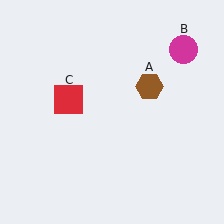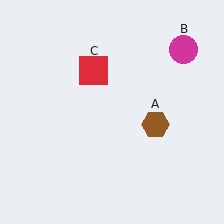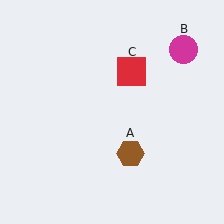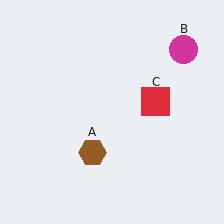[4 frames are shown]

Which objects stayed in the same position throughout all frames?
Magenta circle (object B) remained stationary.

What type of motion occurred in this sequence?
The brown hexagon (object A), red square (object C) rotated clockwise around the center of the scene.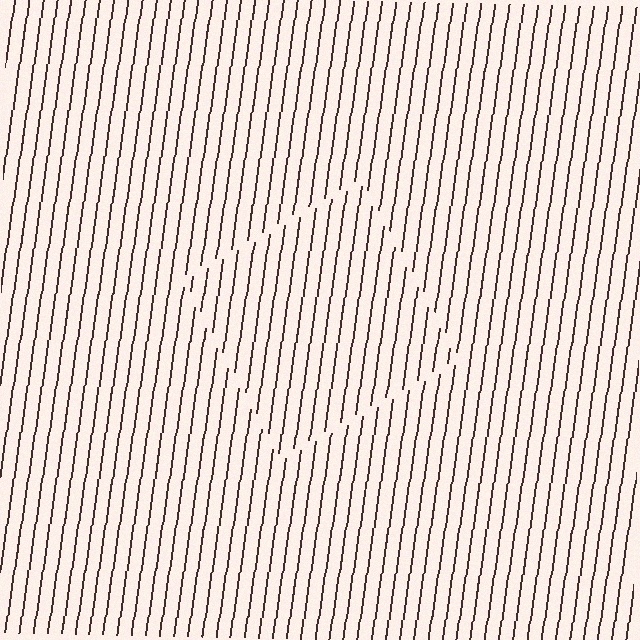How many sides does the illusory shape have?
4 sides — the line-ends trace a square.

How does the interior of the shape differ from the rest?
The interior of the shape contains the same grating, shifted by half a period — the contour is defined by the phase discontinuity where line-ends from the inner and outer gratings abut.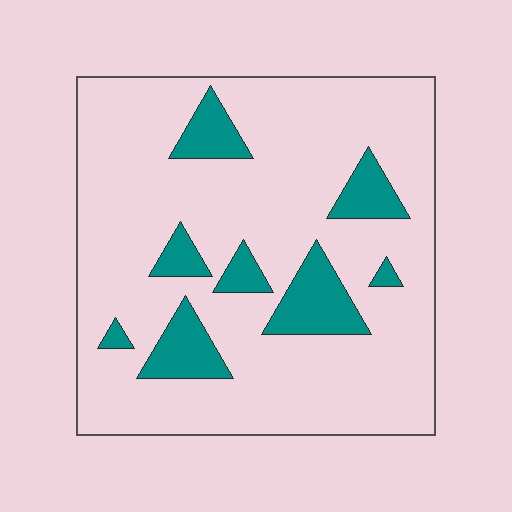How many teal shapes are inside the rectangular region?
8.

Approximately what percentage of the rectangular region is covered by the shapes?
Approximately 15%.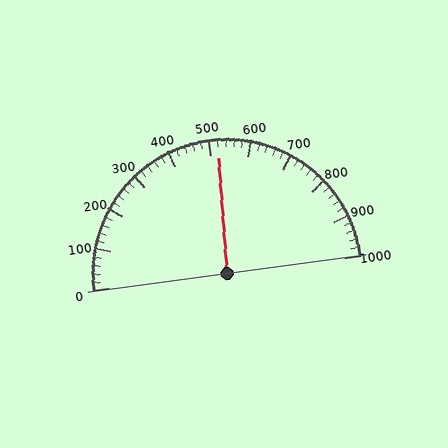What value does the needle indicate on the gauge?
The needle indicates approximately 520.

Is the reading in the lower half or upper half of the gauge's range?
The reading is in the upper half of the range (0 to 1000).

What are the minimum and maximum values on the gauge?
The gauge ranges from 0 to 1000.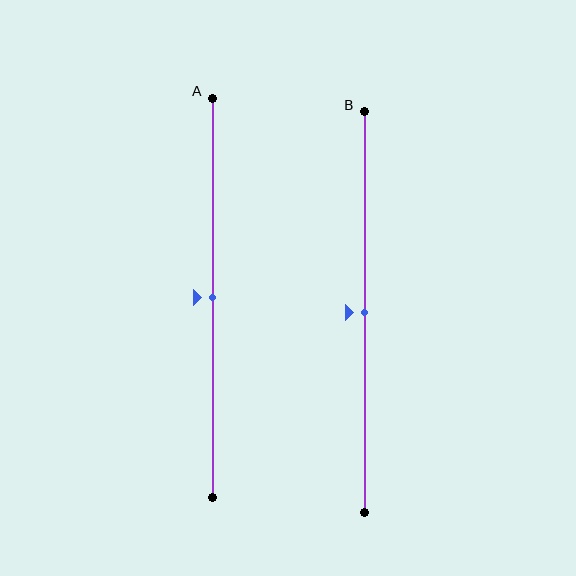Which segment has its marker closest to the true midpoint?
Segment A has its marker closest to the true midpoint.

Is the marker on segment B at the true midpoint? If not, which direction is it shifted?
Yes, the marker on segment B is at the true midpoint.